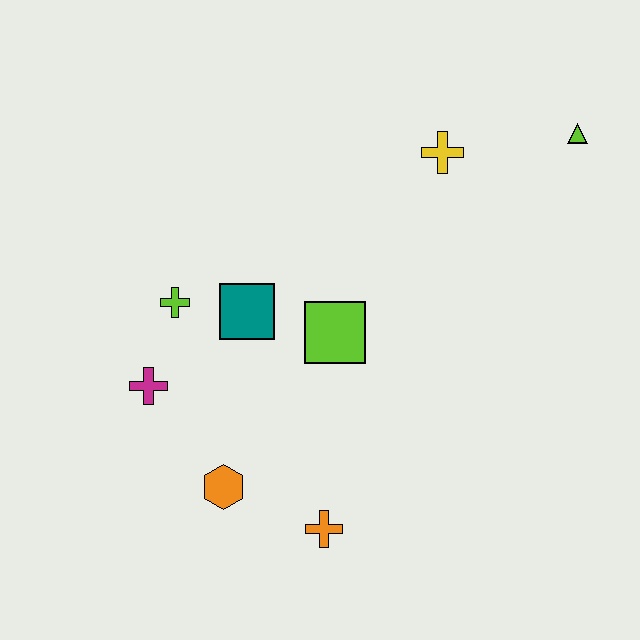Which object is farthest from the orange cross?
The lime triangle is farthest from the orange cross.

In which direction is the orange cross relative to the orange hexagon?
The orange cross is to the right of the orange hexagon.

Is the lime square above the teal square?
No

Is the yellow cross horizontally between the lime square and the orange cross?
No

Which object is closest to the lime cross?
The teal square is closest to the lime cross.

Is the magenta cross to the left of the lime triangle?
Yes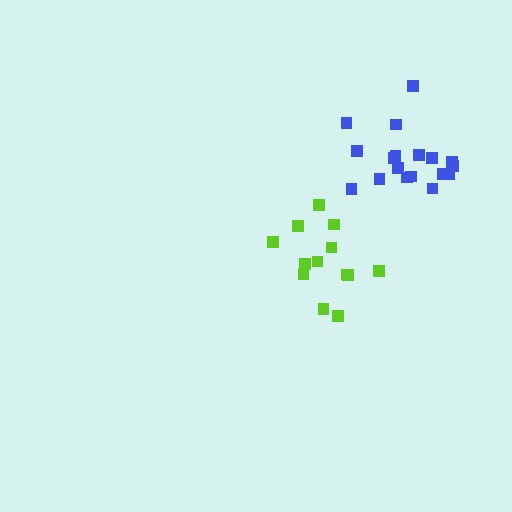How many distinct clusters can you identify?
There are 2 distinct clusters.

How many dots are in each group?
Group 1: 18 dots, Group 2: 13 dots (31 total).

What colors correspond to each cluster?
The clusters are colored: blue, lime.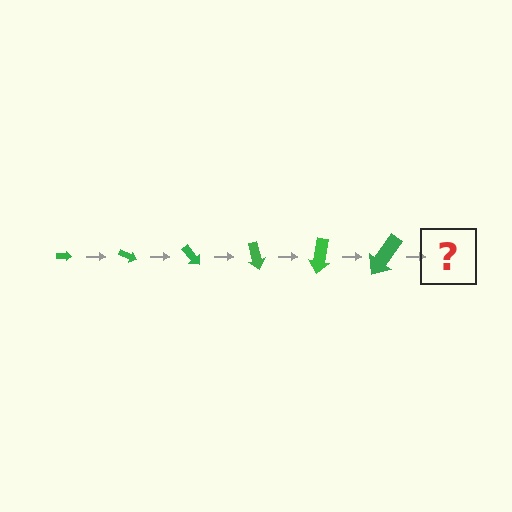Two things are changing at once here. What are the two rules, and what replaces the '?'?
The two rules are that the arrow grows larger each step and it rotates 25 degrees each step. The '?' should be an arrow, larger than the previous one and rotated 150 degrees from the start.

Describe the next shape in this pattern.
It should be an arrow, larger than the previous one and rotated 150 degrees from the start.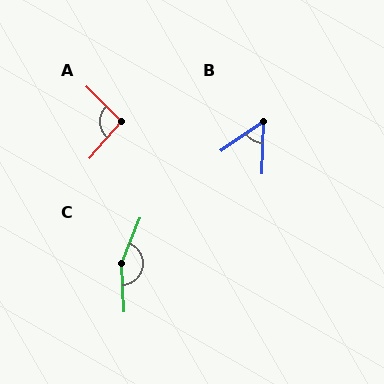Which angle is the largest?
C, at approximately 155 degrees.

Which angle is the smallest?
B, at approximately 54 degrees.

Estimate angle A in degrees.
Approximately 94 degrees.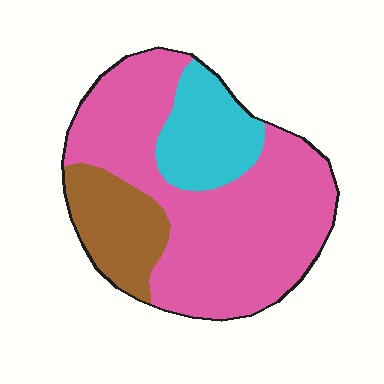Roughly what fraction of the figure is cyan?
Cyan covers 18% of the figure.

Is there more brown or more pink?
Pink.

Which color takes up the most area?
Pink, at roughly 65%.